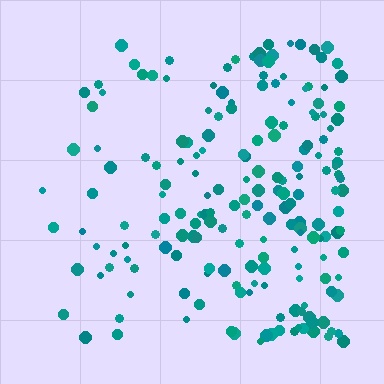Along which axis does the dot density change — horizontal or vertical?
Horizontal.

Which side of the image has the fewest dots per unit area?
The left.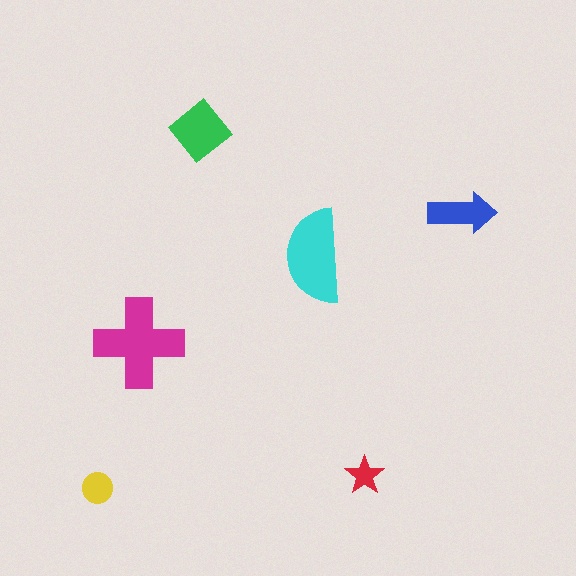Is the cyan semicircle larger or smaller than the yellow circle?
Larger.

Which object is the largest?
The magenta cross.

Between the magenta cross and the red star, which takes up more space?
The magenta cross.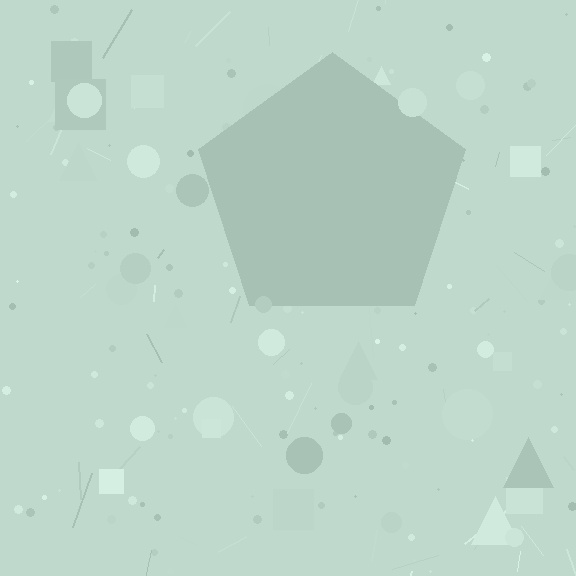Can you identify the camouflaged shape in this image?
The camouflaged shape is a pentagon.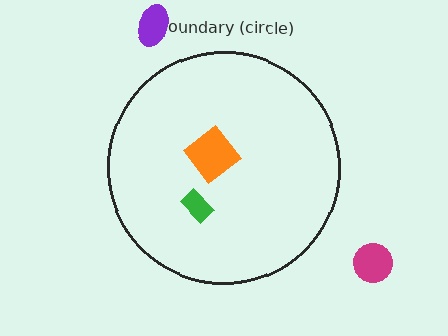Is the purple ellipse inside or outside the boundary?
Outside.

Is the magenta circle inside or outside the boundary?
Outside.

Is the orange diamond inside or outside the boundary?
Inside.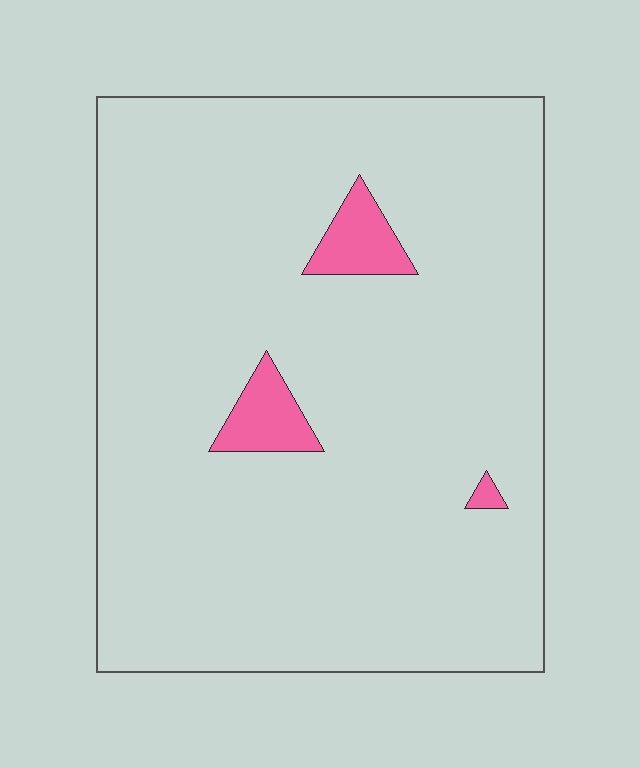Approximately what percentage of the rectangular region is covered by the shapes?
Approximately 5%.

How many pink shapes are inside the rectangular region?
3.